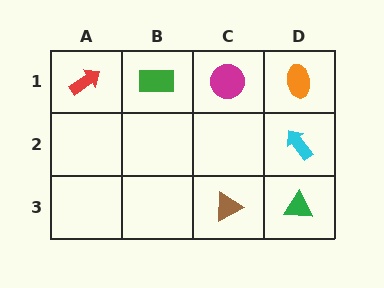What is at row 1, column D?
An orange ellipse.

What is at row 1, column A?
A red arrow.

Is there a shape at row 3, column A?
No, that cell is empty.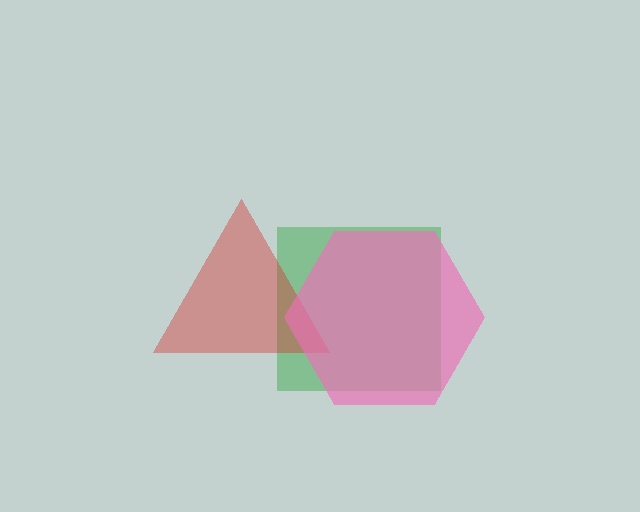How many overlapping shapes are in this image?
There are 3 overlapping shapes in the image.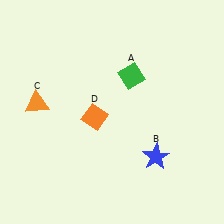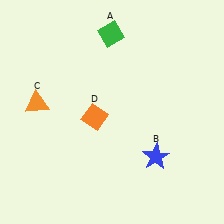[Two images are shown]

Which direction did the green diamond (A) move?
The green diamond (A) moved up.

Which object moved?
The green diamond (A) moved up.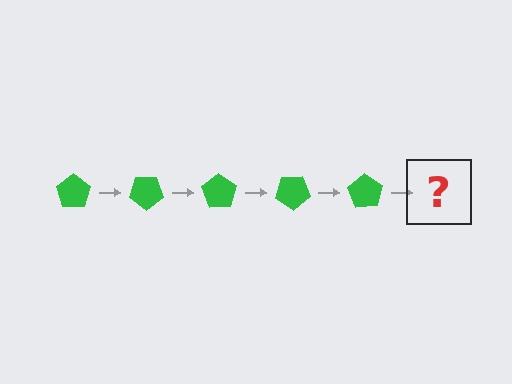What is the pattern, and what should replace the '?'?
The pattern is that the pentagon rotates 35 degrees each step. The '?' should be a green pentagon rotated 175 degrees.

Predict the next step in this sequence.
The next step is a green pentagon rotated 175 degrees.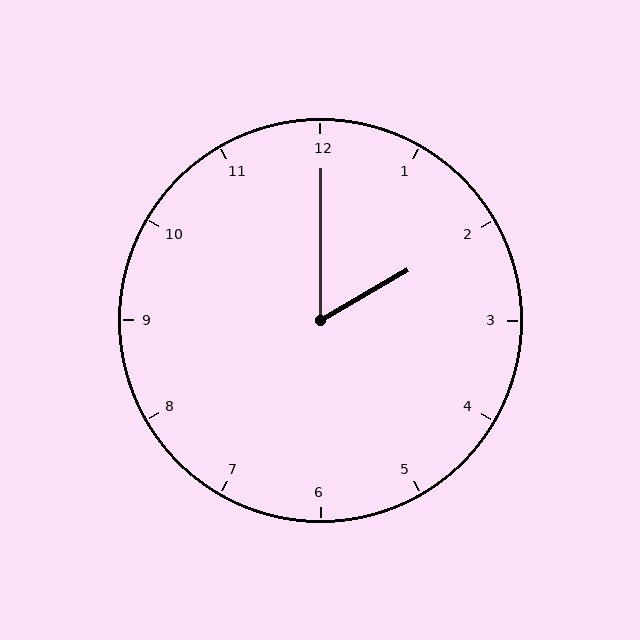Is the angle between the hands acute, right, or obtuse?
It is acute.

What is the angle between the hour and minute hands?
Approximately 60 degrees.